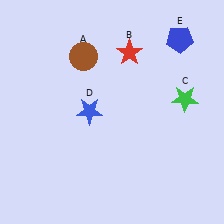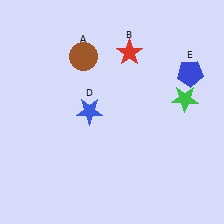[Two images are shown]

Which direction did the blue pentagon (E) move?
The blue pentagon (E) moved down.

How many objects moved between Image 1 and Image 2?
1 object moved between the two images.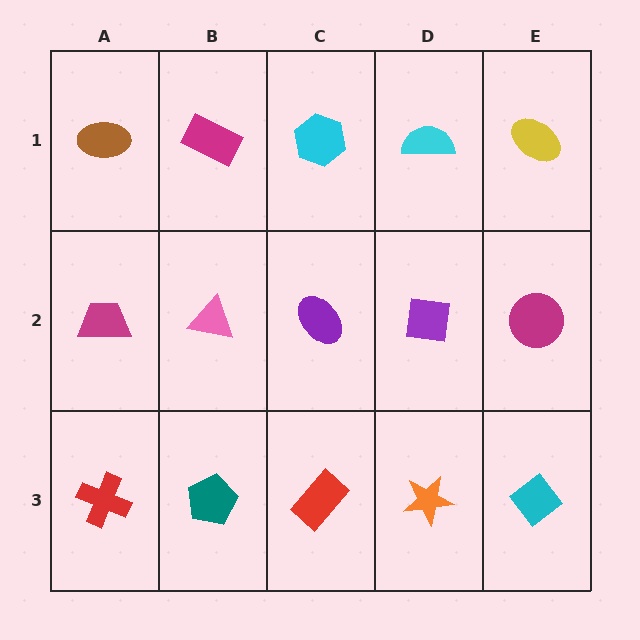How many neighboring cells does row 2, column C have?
4.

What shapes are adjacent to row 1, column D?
A purple square (row 2, column D), a cyan hexagon (row 1, column C), a yellow ellipse (row 1, column E).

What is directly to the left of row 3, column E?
An orange star.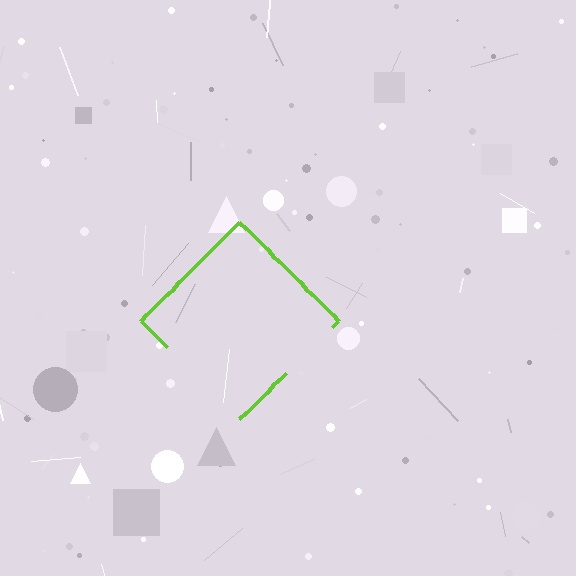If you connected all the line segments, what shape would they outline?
They would outline a diamond.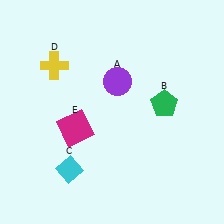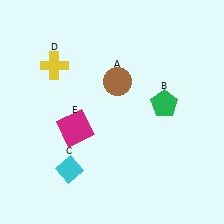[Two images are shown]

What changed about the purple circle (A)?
In Image 1, A is purple. In Image 2, it changed to brown.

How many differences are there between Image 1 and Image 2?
There is 1 difference between the two images.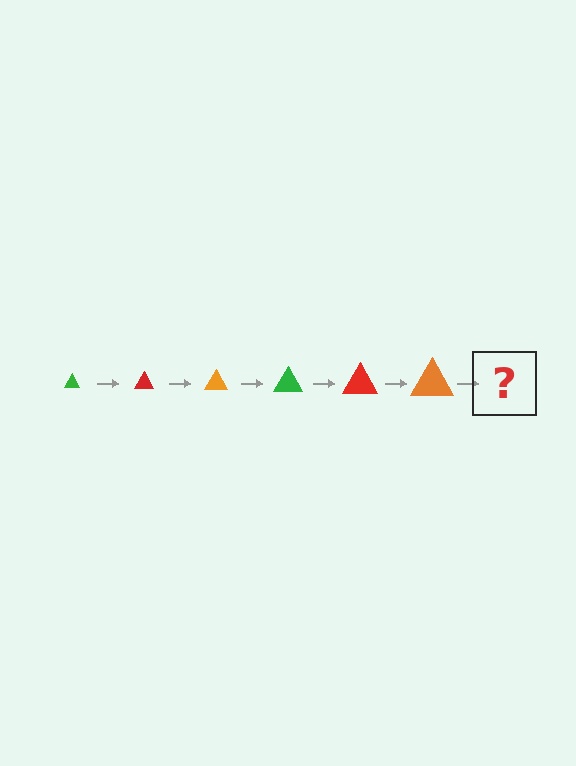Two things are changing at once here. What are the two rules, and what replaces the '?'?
The two rules are that the triangle grows larger each step and the color cycles through green, red, and orange. The '?' should be a green triangle, larger than the previous one.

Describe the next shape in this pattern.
It should be a green triangle, larger than the previous one.